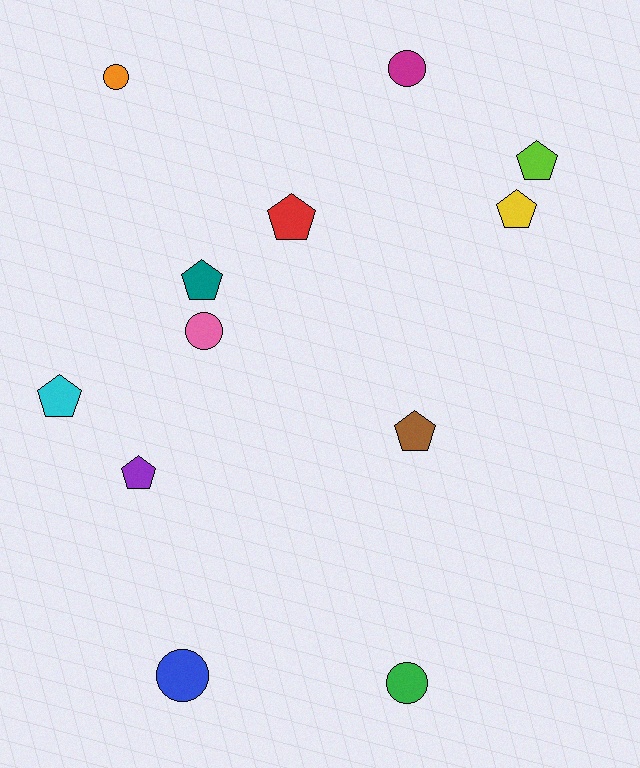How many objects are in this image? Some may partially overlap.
There are 12 objects.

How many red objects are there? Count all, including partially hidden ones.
There is 1 red object.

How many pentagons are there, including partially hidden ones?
There are 7 pentagons.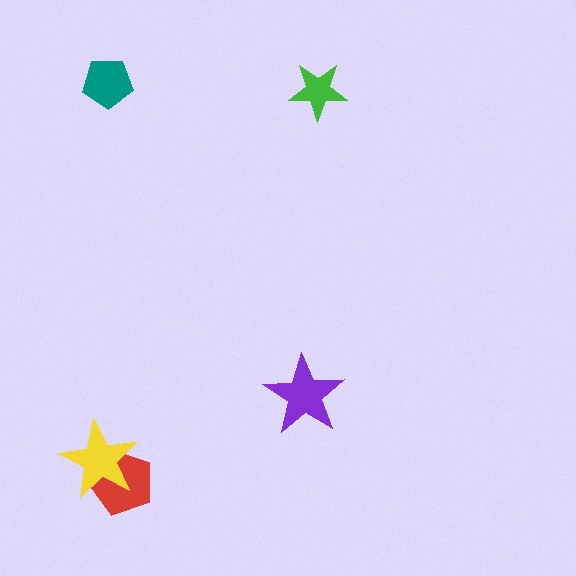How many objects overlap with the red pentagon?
1 object overlaps with the red pentagon.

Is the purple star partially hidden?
No, no other shape covers it.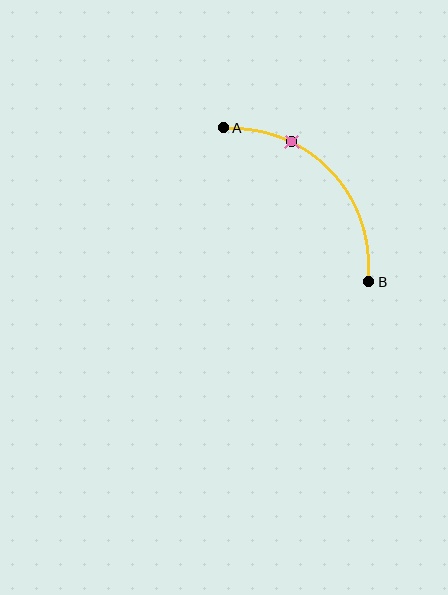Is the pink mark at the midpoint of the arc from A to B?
No. The pink mark lies on the arc but is closer to endpoint A. The arc midpoint would be at the point on the curve equidistant along the arc from both A and B.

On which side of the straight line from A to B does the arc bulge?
The arc bulges above and to the right of the straight line connecting A and B.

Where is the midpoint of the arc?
The arc midpoint is the point on the curve farthest from the straight line joining A and B. It sits above and to the right of that line.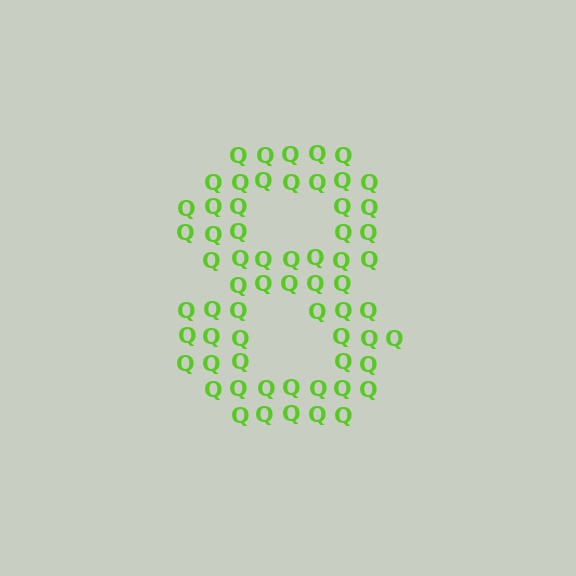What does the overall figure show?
The overall figure shows the digit 8.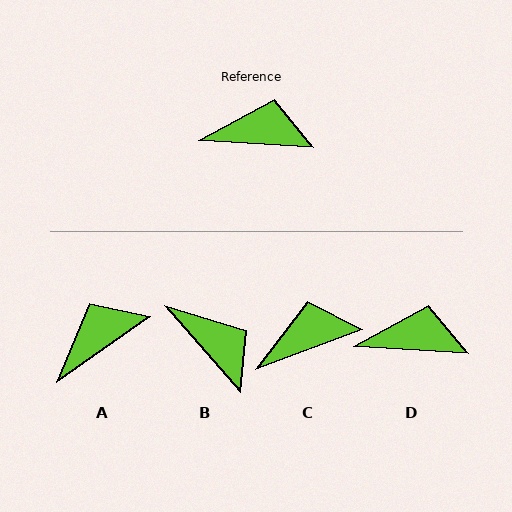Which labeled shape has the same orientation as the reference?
D.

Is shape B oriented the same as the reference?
No, it is off by about 45 degrees.